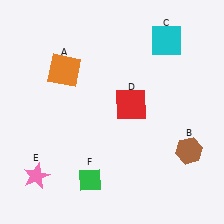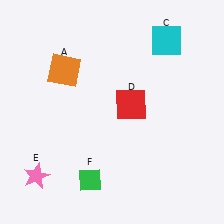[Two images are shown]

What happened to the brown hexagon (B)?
The brown hexagon (B) was removed in Image 2. It was in the bottom-right area of Image 1.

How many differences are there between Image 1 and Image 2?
There is 1 difference between the two images.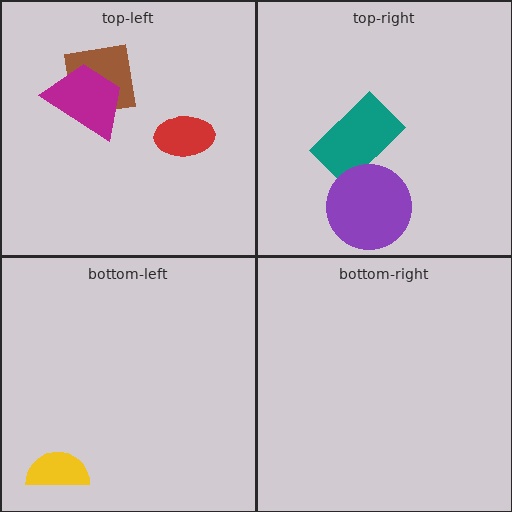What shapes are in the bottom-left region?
The yellow semicircle.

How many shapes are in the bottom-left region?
1.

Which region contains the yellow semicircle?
The bottom-left region.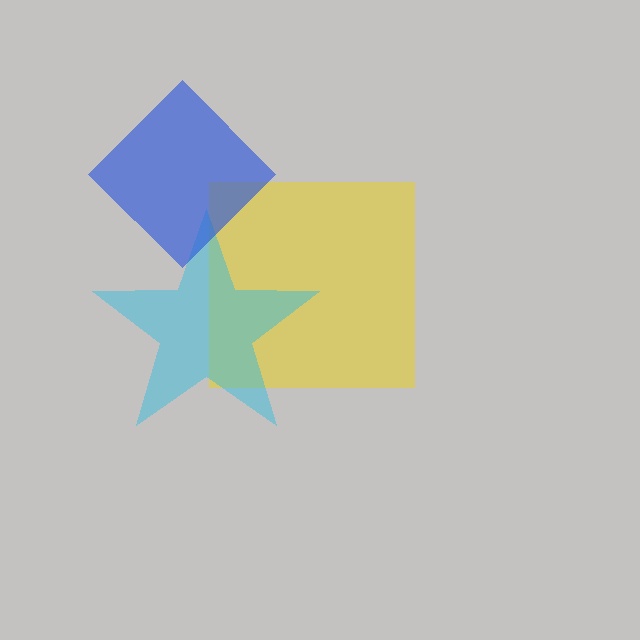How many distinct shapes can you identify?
There are 3 distinct shapes: a yellow square, a cyan star, a blue diamond.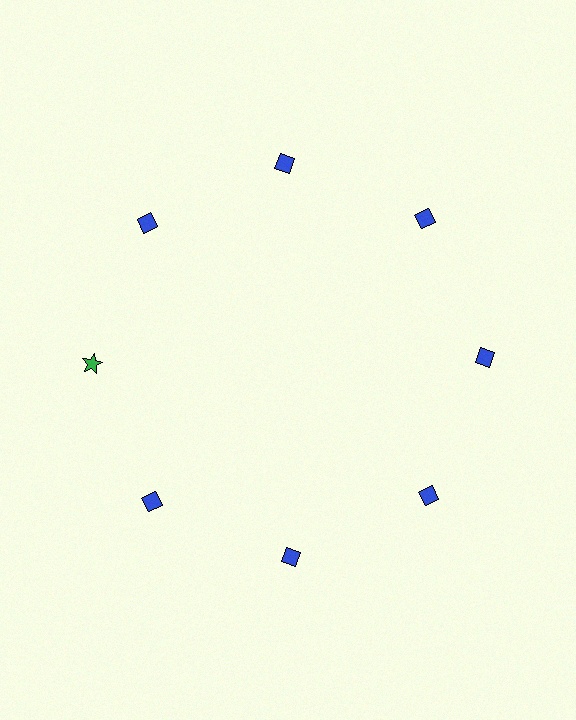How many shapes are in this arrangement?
There are 8 shapes arranged in a ring pattern.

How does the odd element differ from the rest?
It differs in both color (green instead of blue) and shape (star instead of diamond).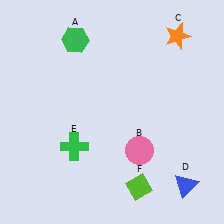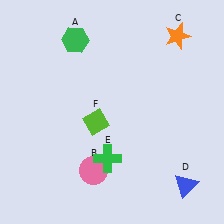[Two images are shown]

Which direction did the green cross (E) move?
The green cross (E) moved right.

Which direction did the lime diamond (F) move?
The lime diamond (F) moved up.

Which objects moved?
The objects that moved are: the pink circle (B), the green cross (E), the lime diamond (F).